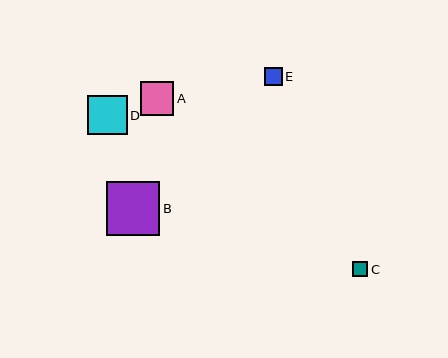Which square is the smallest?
Square C is the smallest with a size of approximately 15 pixels.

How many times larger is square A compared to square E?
Square A is approximately 1.9 times the size of square E.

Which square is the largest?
Square B is the largest with a size of approximately 54 pixels.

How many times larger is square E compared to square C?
Square E is approximately 1.2 times the size of square C.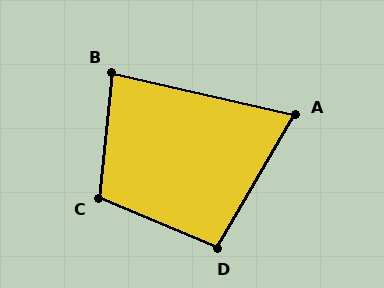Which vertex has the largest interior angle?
C, at approximately 107 degrees.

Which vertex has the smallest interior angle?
A, at approximately 73 degrees.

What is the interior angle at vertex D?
Approximately 97 degrees (obtuse).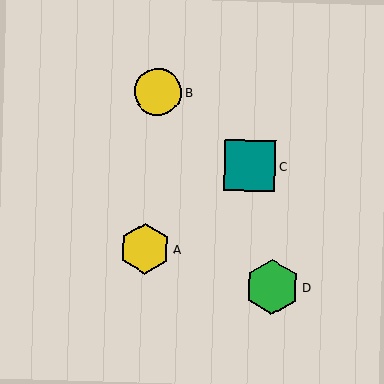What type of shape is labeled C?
Shape C is a teal square.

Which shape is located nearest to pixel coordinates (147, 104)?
The yellow circle (labeled B) at (158, 92) is nearest to that location.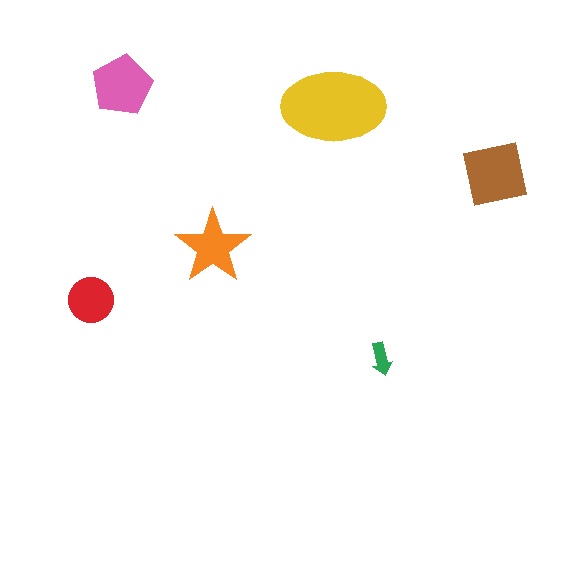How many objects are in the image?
There are 6 objects in the image.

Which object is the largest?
The yellow ellipse.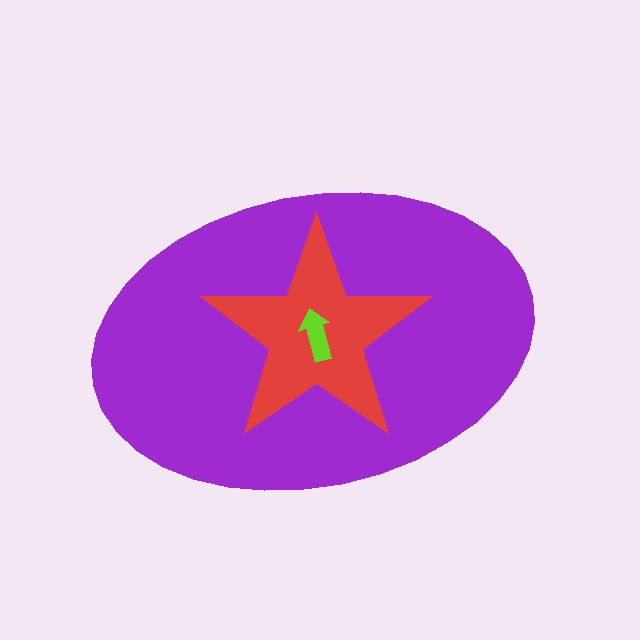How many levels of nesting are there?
3.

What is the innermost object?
The lime arrow.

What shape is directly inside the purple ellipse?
The red star.